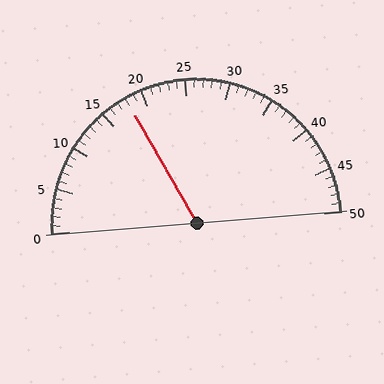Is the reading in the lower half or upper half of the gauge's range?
The reading is in the lower half of the range (0 to 50).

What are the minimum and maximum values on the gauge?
The gauge ranges from 0 to 50.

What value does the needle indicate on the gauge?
The needle indicates approximately 18.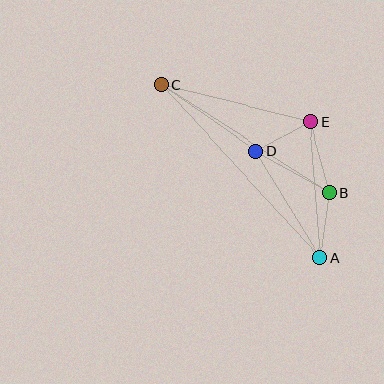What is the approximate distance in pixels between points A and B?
The distance between A and B is approximately 65 pixels.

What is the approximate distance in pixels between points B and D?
The distance between B and D is approximately 85 pixels.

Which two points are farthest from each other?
Points A and C are farthest from each other.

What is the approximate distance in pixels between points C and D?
The distance between C and D is approximately 116 pixels.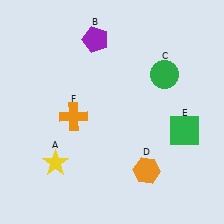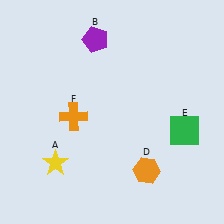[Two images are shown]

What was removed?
The green circle (C) was removed in Image 2.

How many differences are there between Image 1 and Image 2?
There is 1 difference between the two images.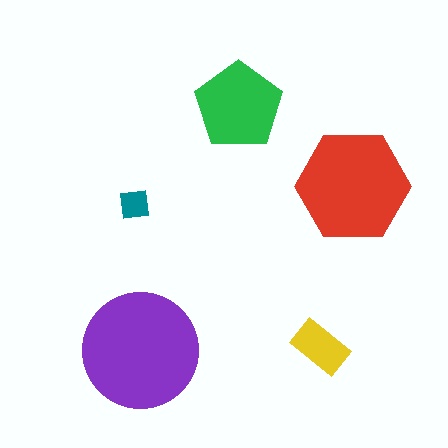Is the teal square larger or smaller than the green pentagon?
Smaller.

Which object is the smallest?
The teal square.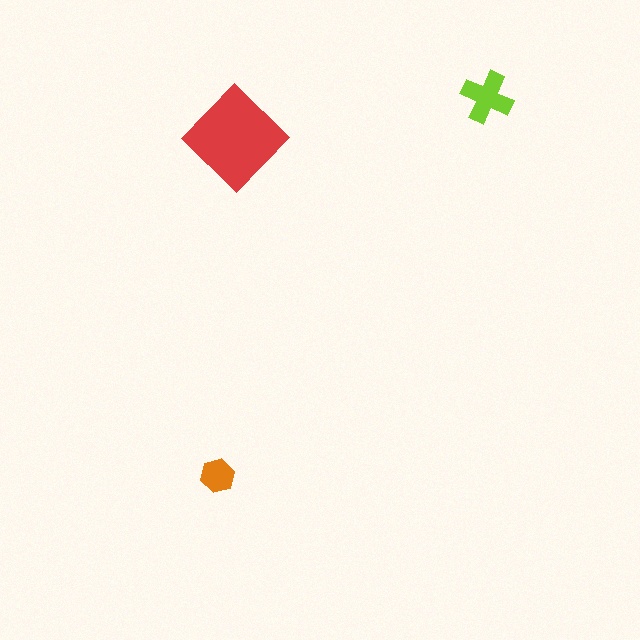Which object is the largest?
The red diamond.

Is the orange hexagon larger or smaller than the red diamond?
Smaller.